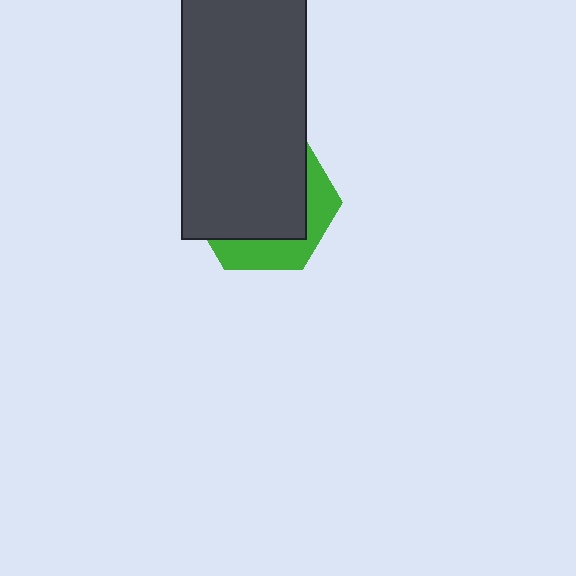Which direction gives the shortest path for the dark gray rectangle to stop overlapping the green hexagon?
Moving up gives the shortest separation.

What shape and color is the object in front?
The object in front is a dark gray rectangle.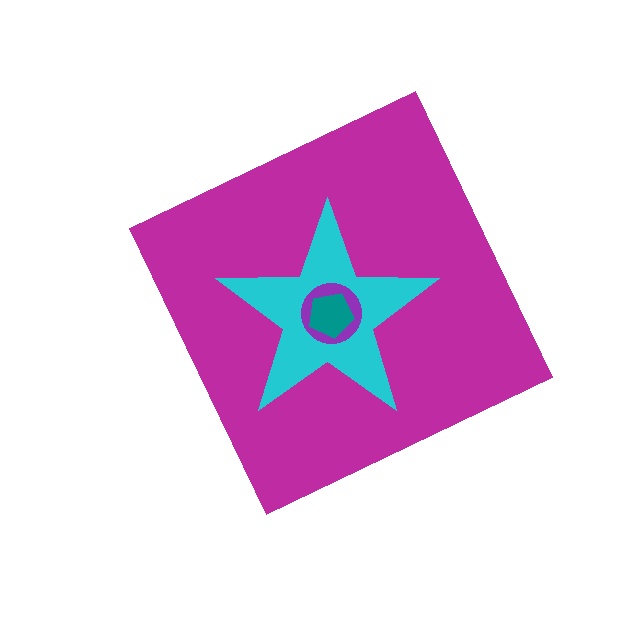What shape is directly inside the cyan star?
The purple circle.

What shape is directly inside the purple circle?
The teal pentagon.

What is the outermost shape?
The magenta diamond.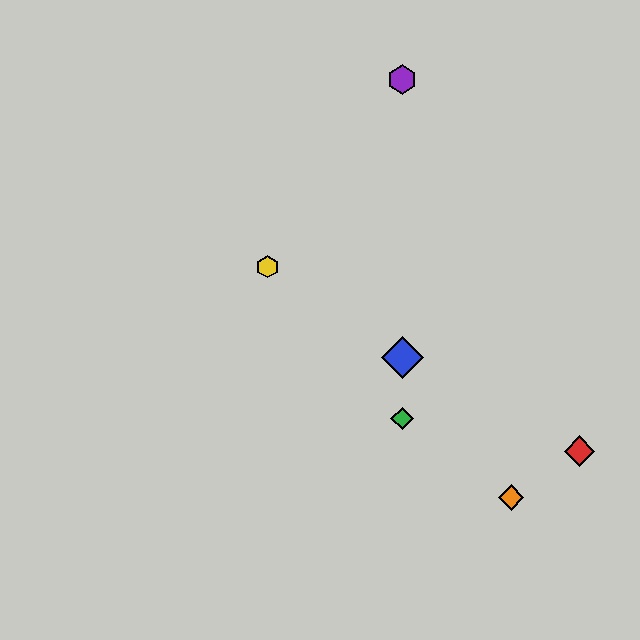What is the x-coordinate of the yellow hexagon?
The yellow hexagon is at x≈267.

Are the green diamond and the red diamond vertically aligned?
No, the green diamond is at x≈402 and the red diamond is at x≈579.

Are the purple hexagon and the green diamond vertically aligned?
Yes, both are at x≈402.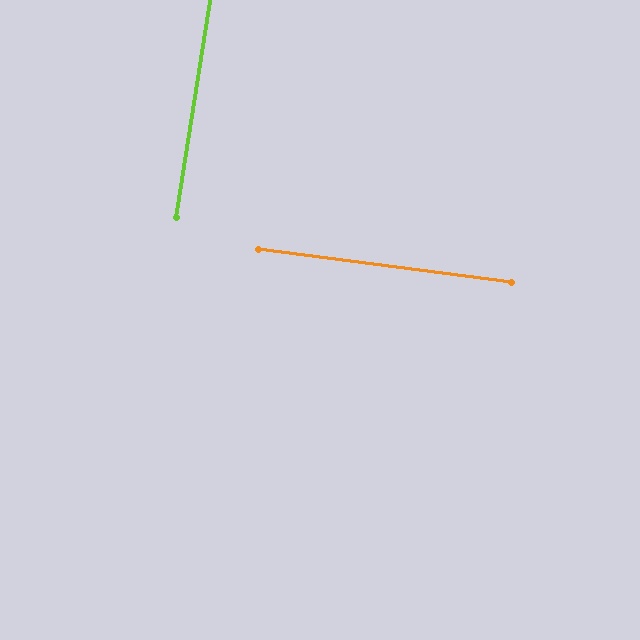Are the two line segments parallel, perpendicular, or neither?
Perpendicular — they meet at approximately 89°.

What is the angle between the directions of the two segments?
Approximately 89 degrees.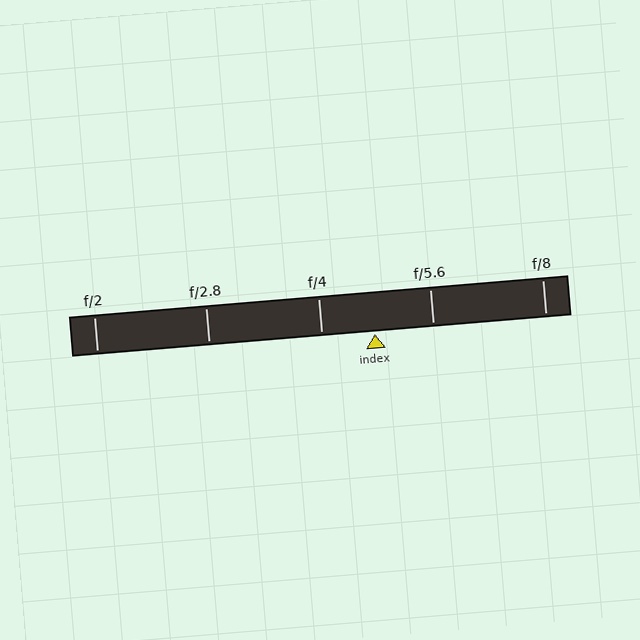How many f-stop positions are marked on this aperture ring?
There are 5 f-stop positions marked.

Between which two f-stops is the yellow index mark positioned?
The index mark is between f/4 and f/5.6.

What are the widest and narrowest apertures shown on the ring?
The widest aperture shown is f/2 and the narrowest is f/8.